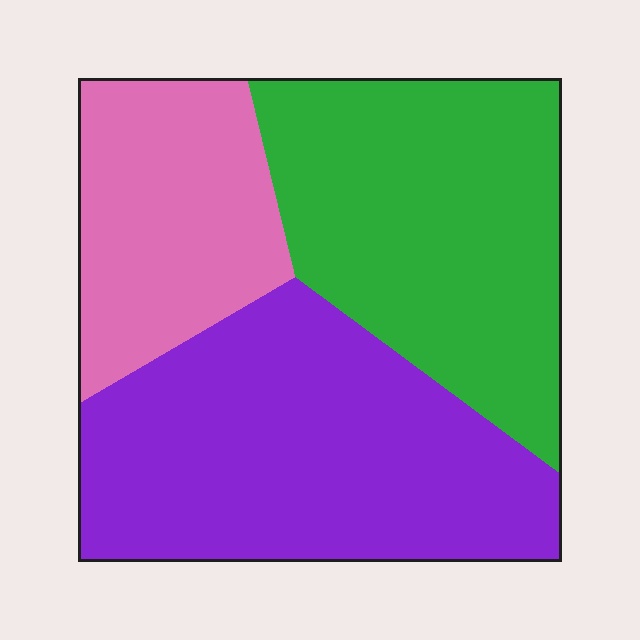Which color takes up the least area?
Pink, at roughly 20%.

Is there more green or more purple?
Purple.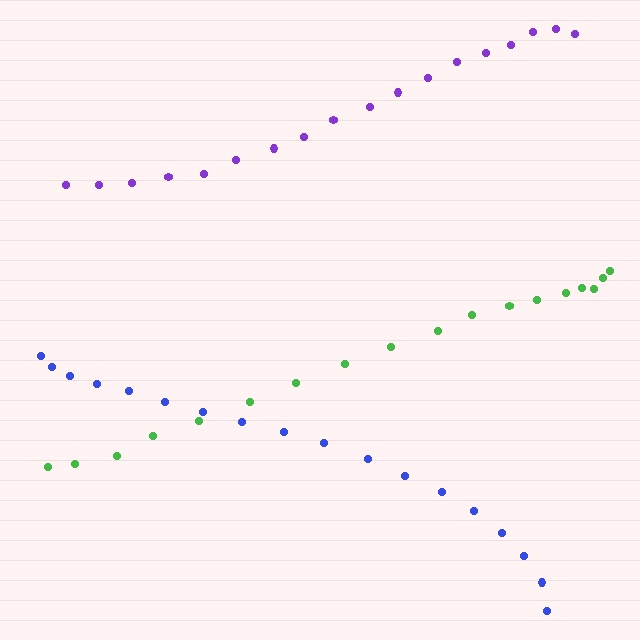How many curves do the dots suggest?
There are 3 distinct paths.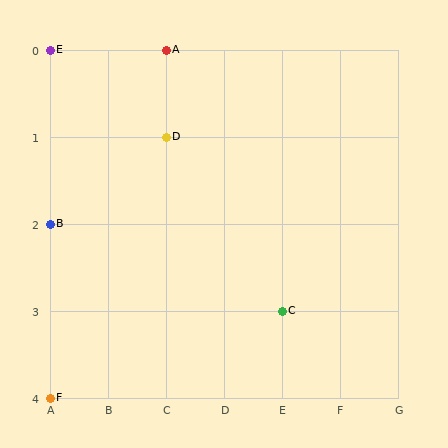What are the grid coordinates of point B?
Point B is at grid coordinates (A, 2).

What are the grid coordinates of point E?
Point E is at grid coordinates (A, 0).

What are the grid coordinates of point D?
Point D is at grid coordinates (C, 1).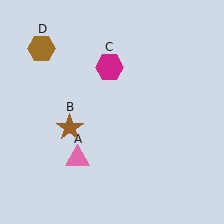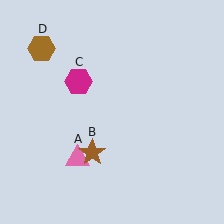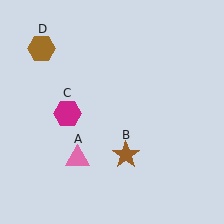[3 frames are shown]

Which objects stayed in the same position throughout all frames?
Pink triangle (object A) and brown hexagon (object D) remained stationary.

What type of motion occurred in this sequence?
The brown star (object B), magenta hexagon (object C) rotated counterclockwise around the center of the scene.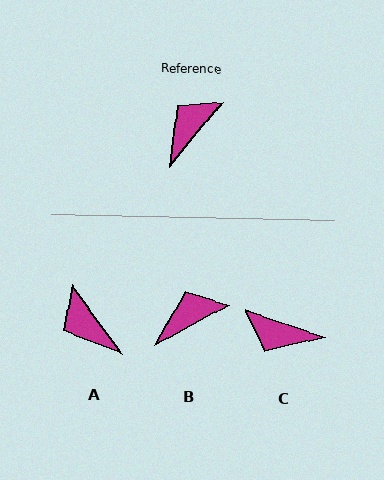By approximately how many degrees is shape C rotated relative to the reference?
Approximately 111 degrees counter-clockwise.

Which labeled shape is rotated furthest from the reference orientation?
C, about 111 degrees away.